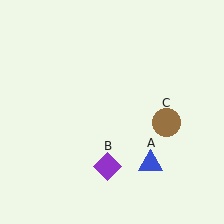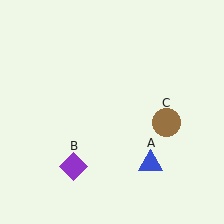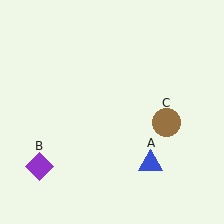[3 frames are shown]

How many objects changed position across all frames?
1 object changed position: purple diamond (object B).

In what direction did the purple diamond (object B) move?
The purple diamond (object B) moved left.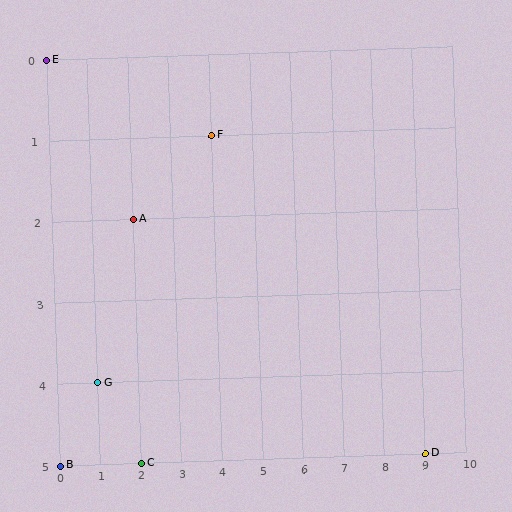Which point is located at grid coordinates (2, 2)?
Point A is at (2, 2).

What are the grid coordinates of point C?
Point C is at grid coordinates (2, 5).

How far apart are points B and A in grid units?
Points B and A are 2 columns and 3 rows apart (about 3.6 grid units diagonally).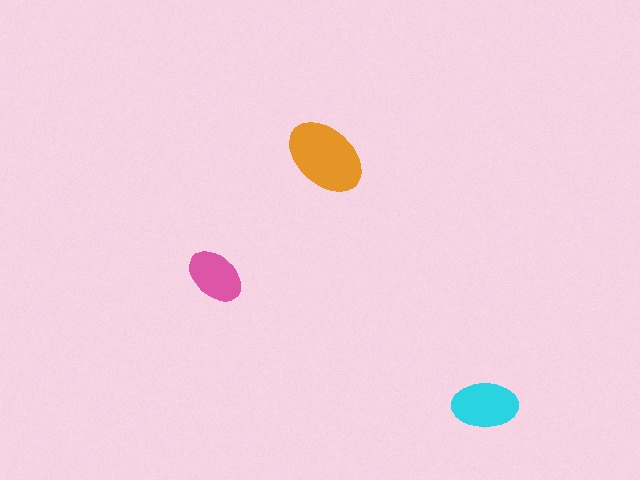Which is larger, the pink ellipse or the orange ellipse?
The orange one.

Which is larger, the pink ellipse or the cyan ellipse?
The cyan one.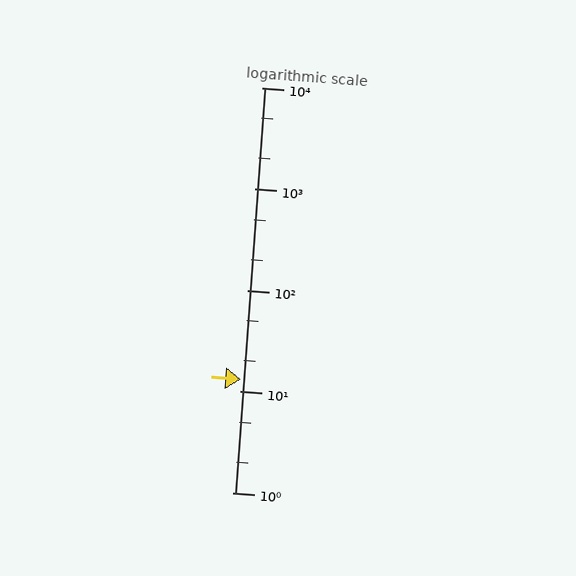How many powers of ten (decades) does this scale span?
The scale spans 4 decades, from 1 to 10000.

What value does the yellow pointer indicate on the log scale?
The pointer indicates approximately 13.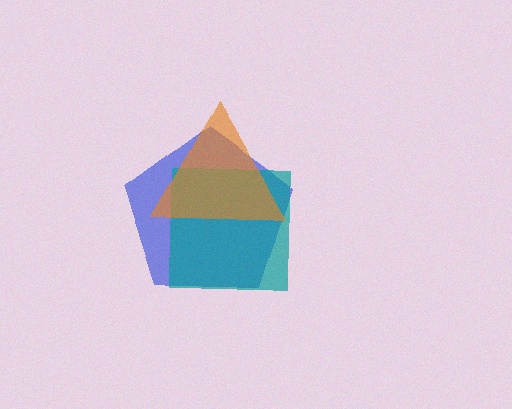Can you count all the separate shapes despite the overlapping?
Yes, there are 3 separate shapes.